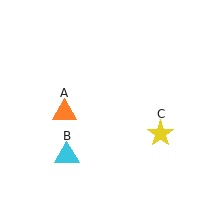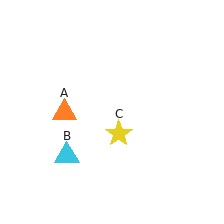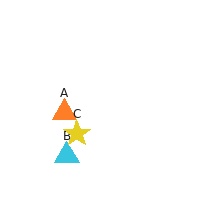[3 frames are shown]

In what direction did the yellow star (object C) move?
The yellow star (object C) moved left.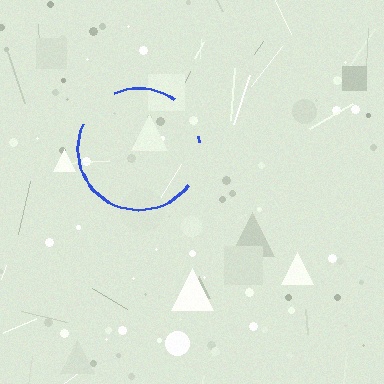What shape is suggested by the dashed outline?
The dashed outline suggests a circle.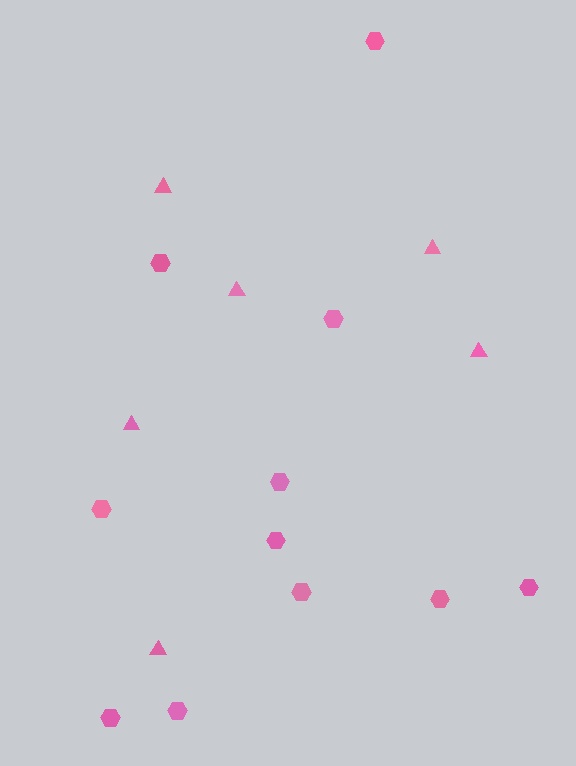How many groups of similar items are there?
There are 2 groups: one group of hexagons (11) and one group of triangles (6).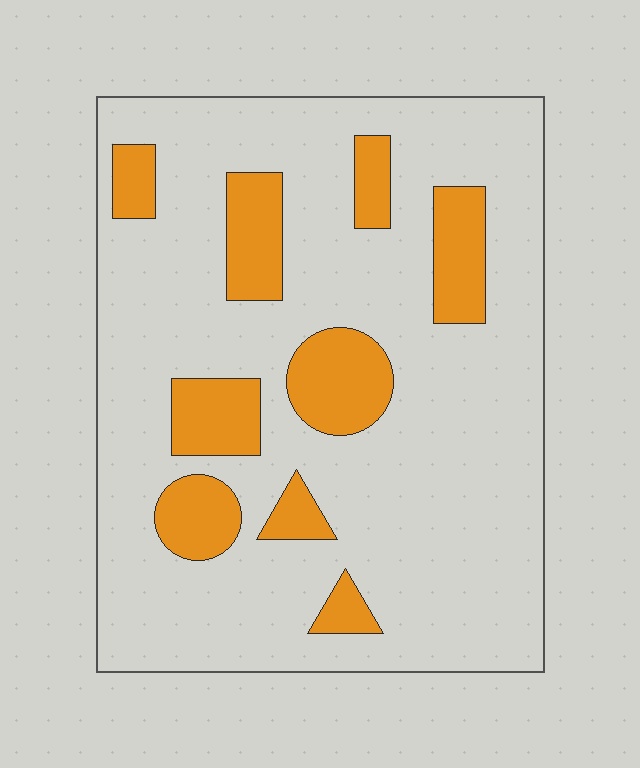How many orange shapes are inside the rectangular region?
9.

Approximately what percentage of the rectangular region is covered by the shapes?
Approximately 20%.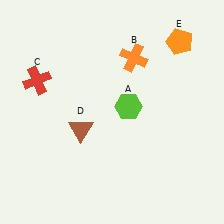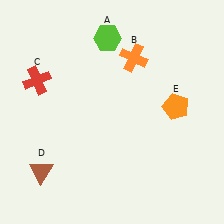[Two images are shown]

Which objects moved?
The objects that moved are: the lime hexagon (A), the brown triangle (D), the orange pentagon (E).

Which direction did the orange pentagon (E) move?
The orange pentagon (E) moved down.